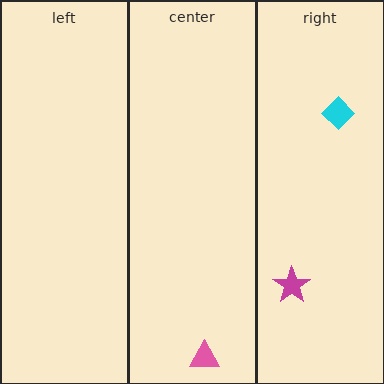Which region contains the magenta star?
The right region.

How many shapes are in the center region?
1.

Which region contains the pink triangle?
The center region.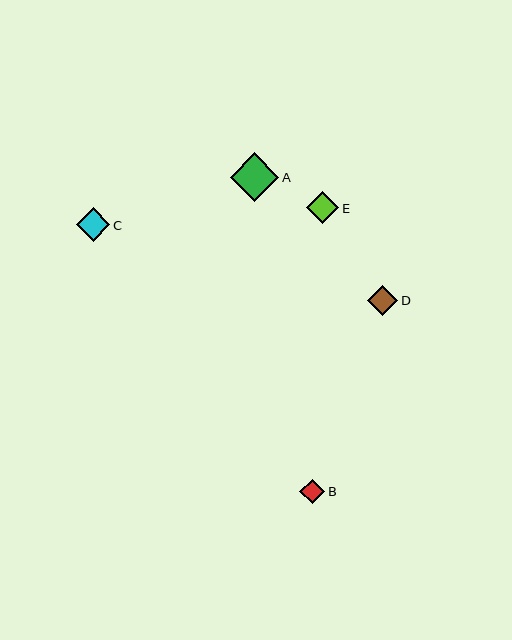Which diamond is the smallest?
Diamond B is the smallest with a size of approximately 25 pixels.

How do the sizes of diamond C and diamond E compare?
Diamond C and diamond E are approximately the same size.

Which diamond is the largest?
Diamond A is the largest with a size of approximately 49 pixels.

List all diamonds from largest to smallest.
From largest to smallest: A, C, E, D, B.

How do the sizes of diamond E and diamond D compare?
Diamond E and diamond D are approximately the same size.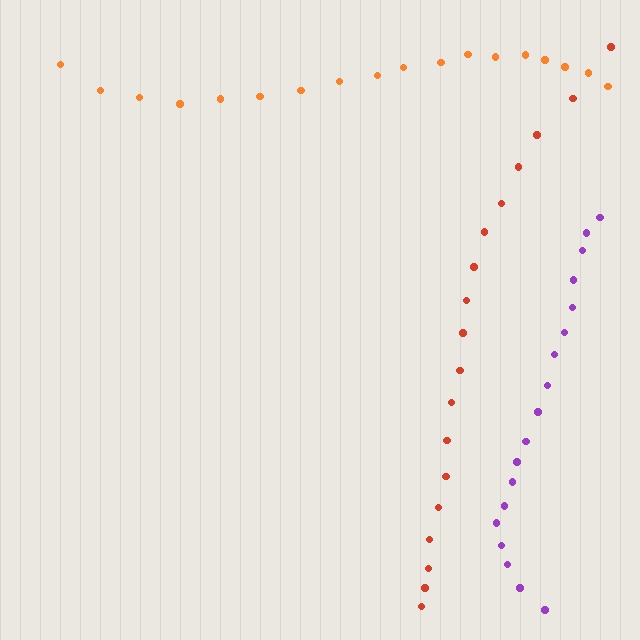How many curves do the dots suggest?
There are 3 distinct paths.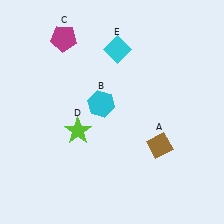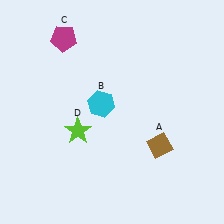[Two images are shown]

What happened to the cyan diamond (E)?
The cyan diamond (E) was removed in Image 2. It was in the top-right area of Image 1.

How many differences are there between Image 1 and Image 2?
There is 1 difference between the two images.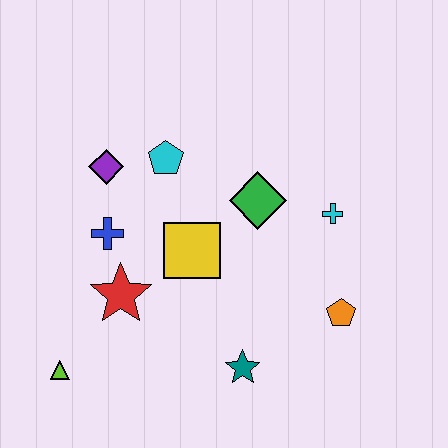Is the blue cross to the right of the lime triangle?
Yes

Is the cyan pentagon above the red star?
Yes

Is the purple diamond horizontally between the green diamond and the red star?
No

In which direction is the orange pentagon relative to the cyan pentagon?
The orange pentagon is to the right of the cyan pentagon.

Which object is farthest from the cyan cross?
The lime triangle is farthest from the cyan cross.